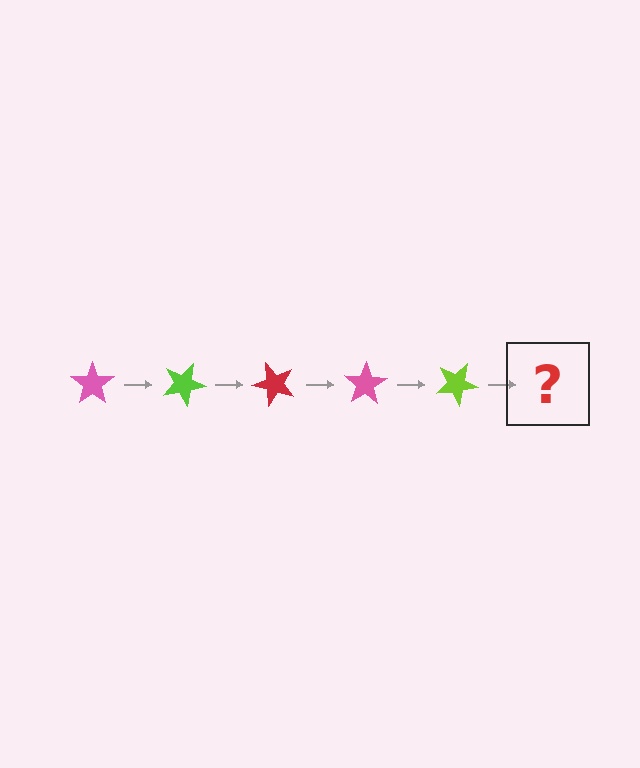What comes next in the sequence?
The next element should be a red star, rotated 125 degrees from the start.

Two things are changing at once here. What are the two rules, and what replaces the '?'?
The two rules are that it rotates 25 degrees each step and the color cycles through pink, lime, and red. The '?' should be a red star, rotated 125 degrees from the start.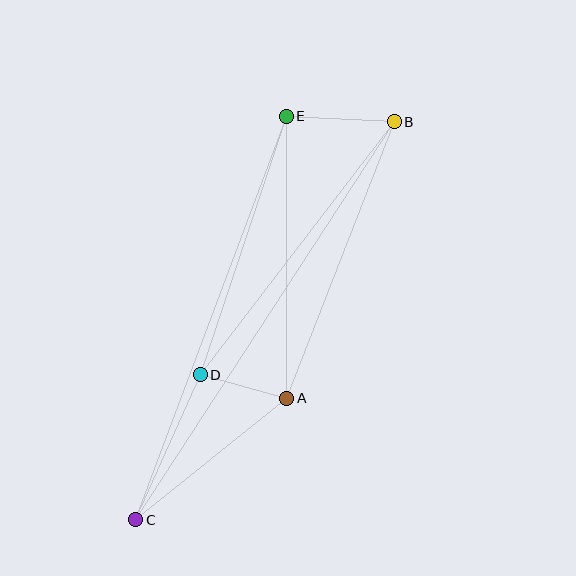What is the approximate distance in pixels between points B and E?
The distance between B and E is approximately 108 pixels.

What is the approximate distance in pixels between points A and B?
The distance between A and B is approximately 297 pixels.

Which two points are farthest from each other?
Points B and C are farthest from each other.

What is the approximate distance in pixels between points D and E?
The distance between D and E is approximately 272 pixels.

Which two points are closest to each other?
Points A and D are closest to each other.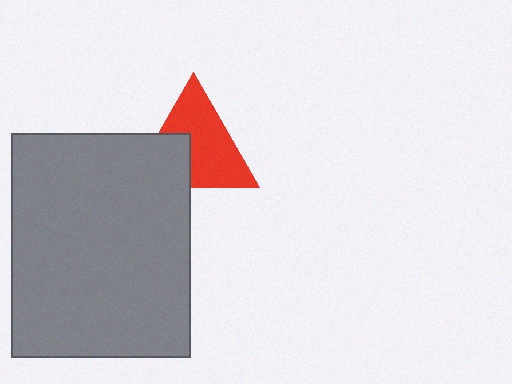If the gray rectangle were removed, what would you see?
You would see the complete red triangle.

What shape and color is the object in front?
The object in front is a gray rectangle.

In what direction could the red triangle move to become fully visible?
The red triangle could move toward the upper-right. That would shift it out from behind the gray rectangle entirely.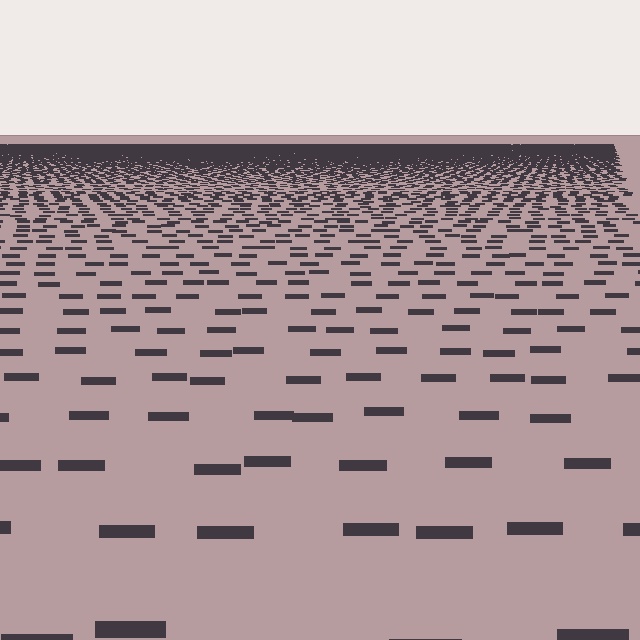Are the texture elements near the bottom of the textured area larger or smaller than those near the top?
Larger. Near the bottom, elements are closer to the viewer and appear at a bigger on-screen size.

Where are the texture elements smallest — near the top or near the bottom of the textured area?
Near the top.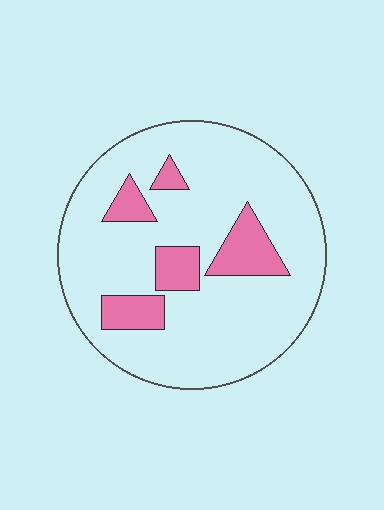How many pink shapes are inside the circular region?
5.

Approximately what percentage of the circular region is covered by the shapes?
Approximately 15%.